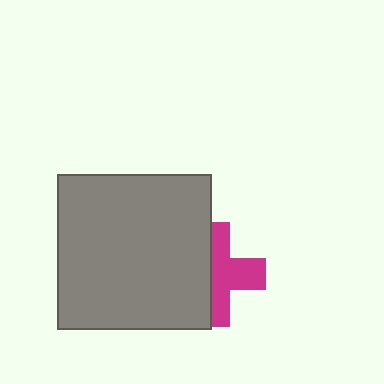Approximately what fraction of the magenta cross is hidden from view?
Roughly 46% of the magenta cross is hidden behind the gray square.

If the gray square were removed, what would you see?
You would see the complete magenta cross.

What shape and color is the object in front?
The object in front is a gray square.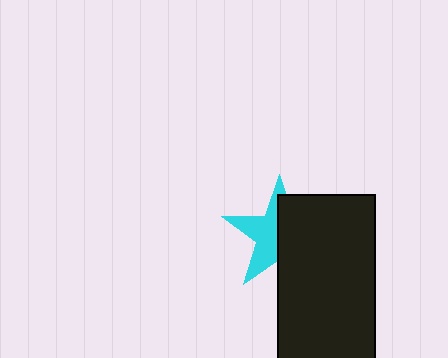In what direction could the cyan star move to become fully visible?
The cyan star could move left. That would shift it out from behind the black rectangle entirely.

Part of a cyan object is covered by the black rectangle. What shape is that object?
It is a star.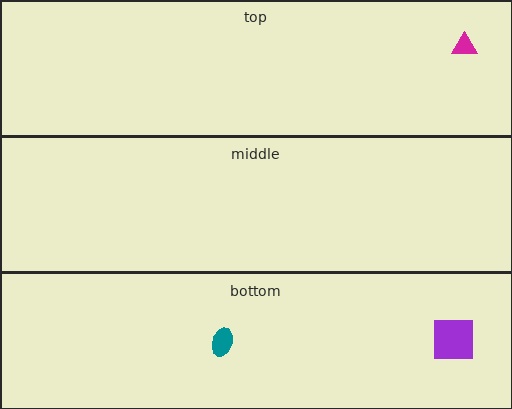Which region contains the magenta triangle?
The top region.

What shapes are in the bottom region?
The purple square, the teal ellipse.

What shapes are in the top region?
The magenta triangle.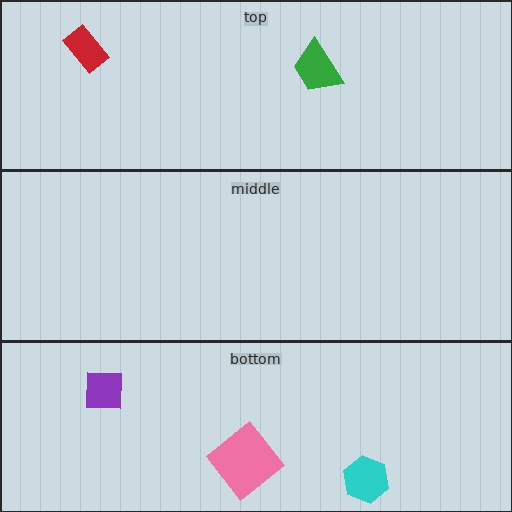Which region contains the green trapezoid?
The top region.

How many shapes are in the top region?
2.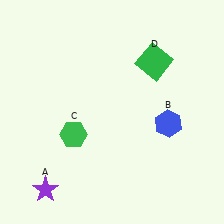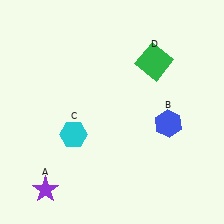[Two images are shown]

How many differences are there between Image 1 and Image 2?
There is 1 difference between the two images.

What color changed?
The hexagon (C) changed from green in Image 1 to cyan in Image 2.